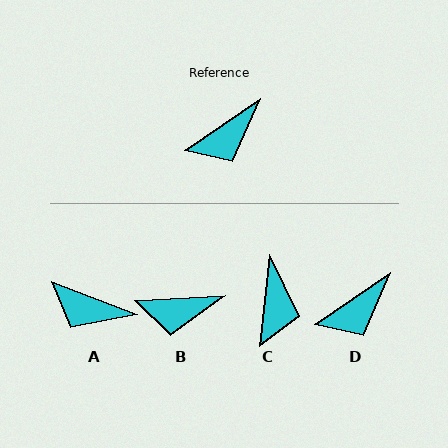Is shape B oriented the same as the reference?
No, it is off by about 31 degrees.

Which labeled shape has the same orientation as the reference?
D.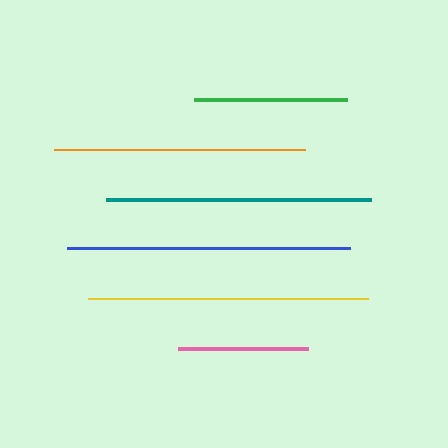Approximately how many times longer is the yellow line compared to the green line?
The yellow line is approximately 1.8 times the length of the green line.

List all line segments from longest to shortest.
From longest to shortest: blue, yellow, teal, orange, green, pink.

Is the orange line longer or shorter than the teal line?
The teal line is longer than the orange line.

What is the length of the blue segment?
The blue segment is approximately 283 pixels long.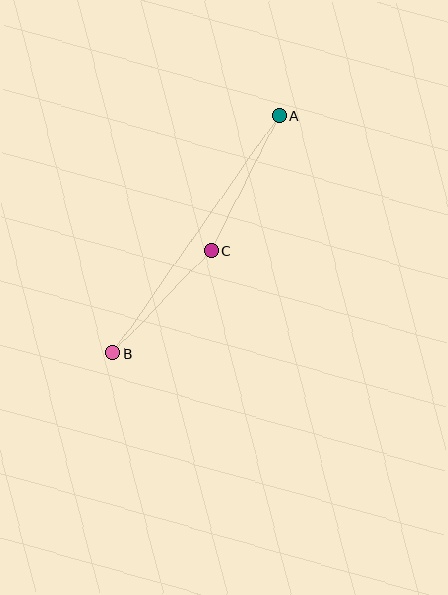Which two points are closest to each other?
Points B and C are closest to each other.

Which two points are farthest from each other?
Points A and B are farthest from each other.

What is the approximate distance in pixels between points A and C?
The distance between A and C is approximately 151 pixels.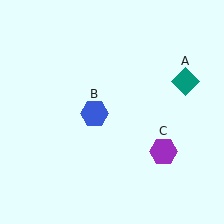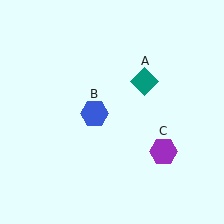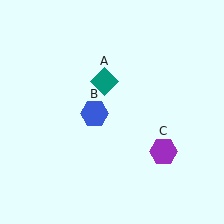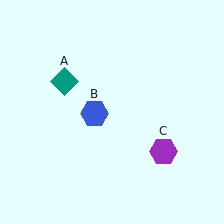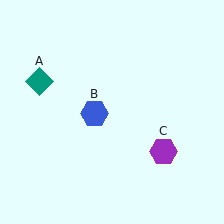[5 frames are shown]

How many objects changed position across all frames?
1 object changed position: teal diamond (object A).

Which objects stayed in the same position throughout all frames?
Blue hexagon (object B) and purple hexagon (object C) remained stationary.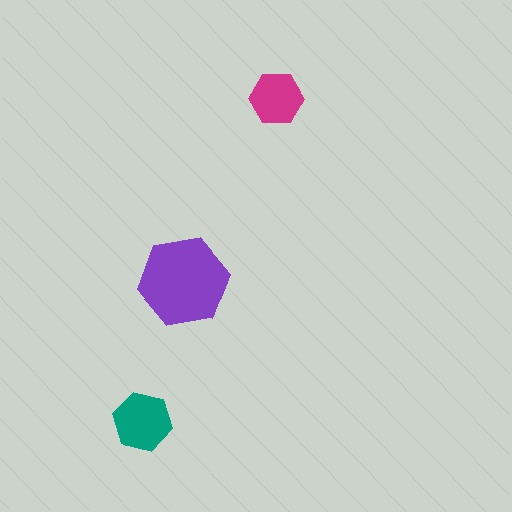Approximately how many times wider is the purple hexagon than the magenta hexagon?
About 1.5 times wider.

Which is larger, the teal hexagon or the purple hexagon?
The purple one.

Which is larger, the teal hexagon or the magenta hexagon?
The teal one.